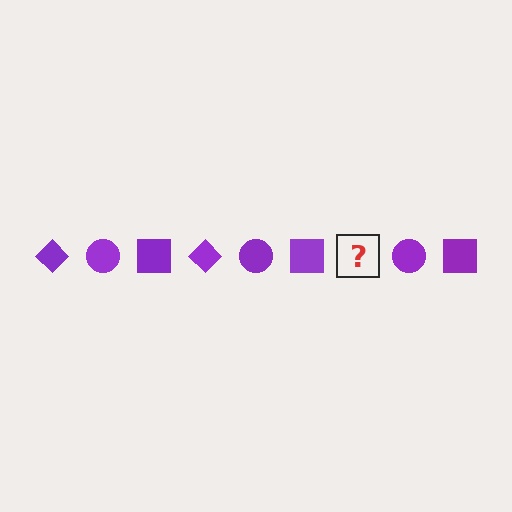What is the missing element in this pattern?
The missing element is a purple diamond.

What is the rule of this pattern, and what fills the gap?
The rule is that the pattern cycles through diamond, circle, square shapes in purple. The gap should be filled with a purple diamond.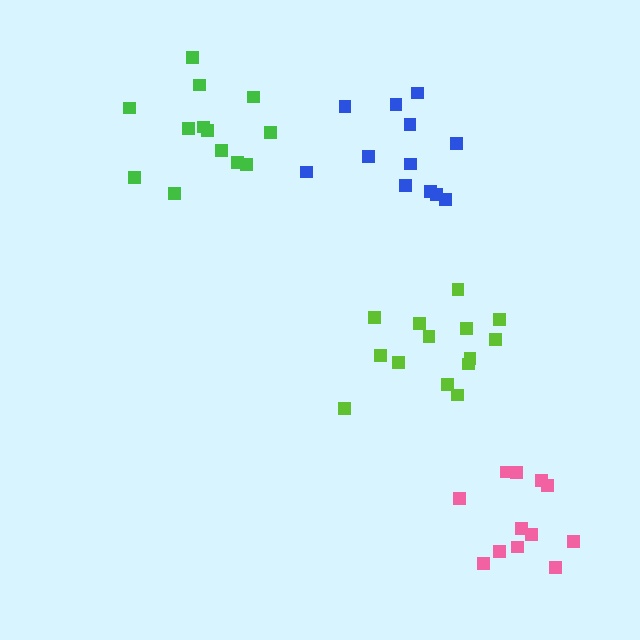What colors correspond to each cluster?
The clusters are colored: blue, green, lime, pink.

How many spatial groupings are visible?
There are 4 spatial groupings.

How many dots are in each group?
Group 1: 12 dots, Group 2: 13 dots, Group 3: 14 dots, Group 4: 12 dots (51 total).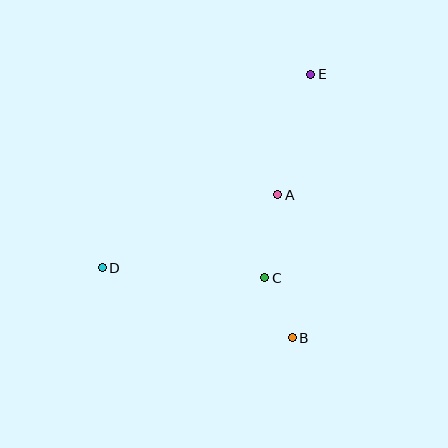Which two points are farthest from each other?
Points D and E are farthest from each other.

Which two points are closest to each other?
Points B and C are closest to each other.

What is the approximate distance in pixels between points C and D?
The distance between C and D is approximately 163 pixels.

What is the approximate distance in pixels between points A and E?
The distance between A and E is approximately 125 pixels.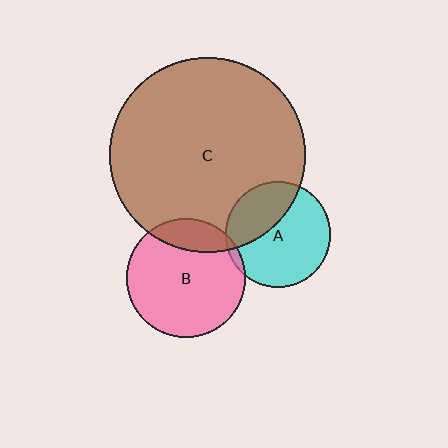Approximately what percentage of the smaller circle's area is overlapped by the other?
Approximately 5%.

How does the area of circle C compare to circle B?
Approximately 2.7 times.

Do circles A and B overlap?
Yes.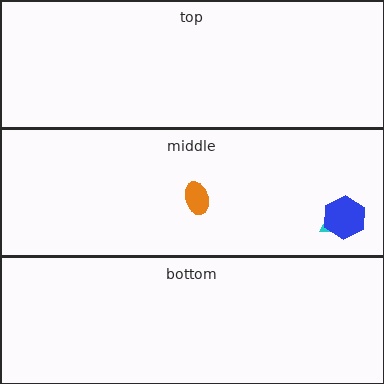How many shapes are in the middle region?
3.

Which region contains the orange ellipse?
The middle region.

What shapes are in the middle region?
The cyan triangle, the blue hexagon, the orange ellipse.